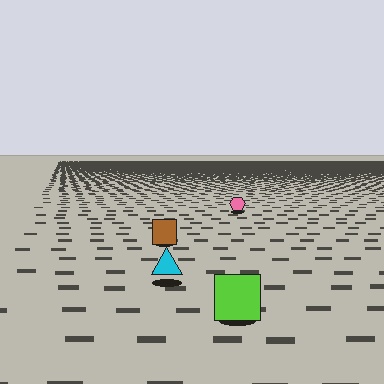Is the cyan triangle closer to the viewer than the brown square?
Yes. The cyan triangle is closer — you can tell from the texture gradient: the ground texture is coarser near it.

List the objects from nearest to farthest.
From nearest to farthest: the lime square, the cyan triangle, the brown square, the pink hexagon.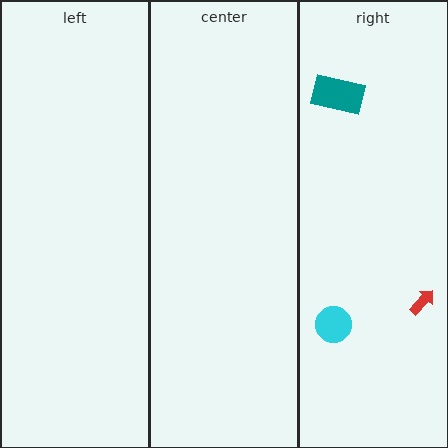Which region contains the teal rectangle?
The right region.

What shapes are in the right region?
The red arrow, the cyan circle, the teal rectangle.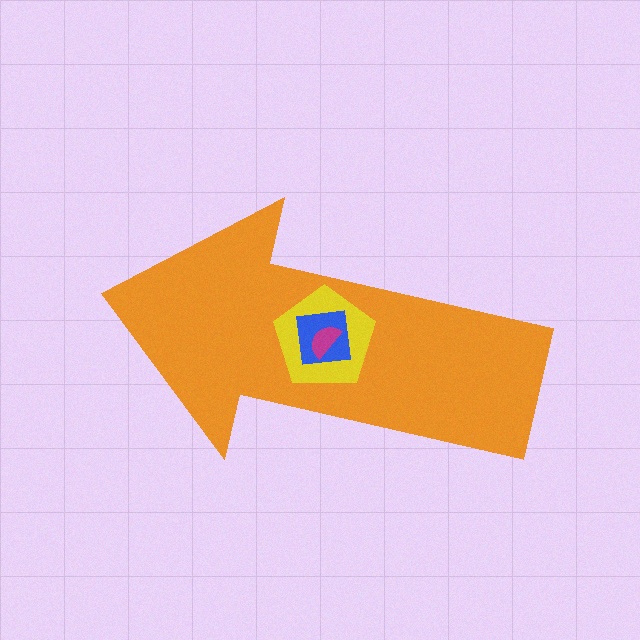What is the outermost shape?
The orange arrow.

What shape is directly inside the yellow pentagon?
The blue square.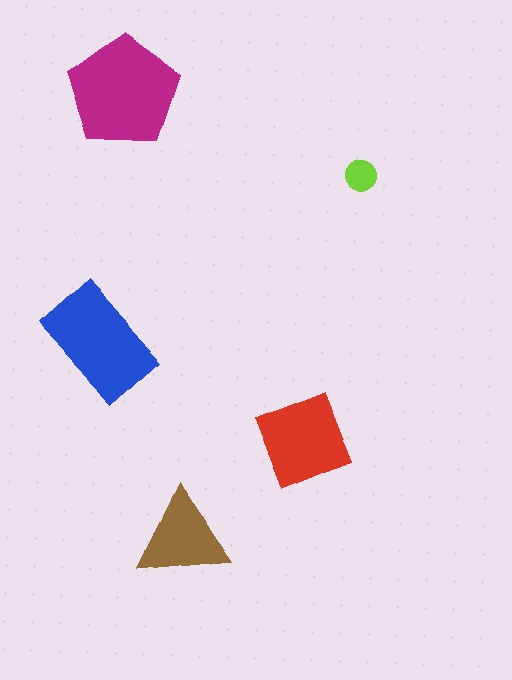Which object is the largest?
The magenta pentagon.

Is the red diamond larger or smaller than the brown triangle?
Larger.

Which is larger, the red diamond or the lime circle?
The red diamond.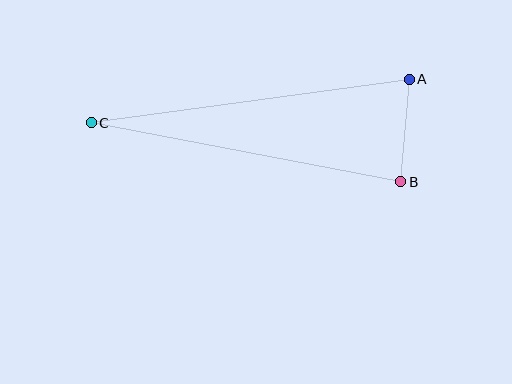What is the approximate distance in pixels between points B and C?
The distance between B and C is approximately 315 pixels.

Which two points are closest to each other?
Points A and B are closest to each other.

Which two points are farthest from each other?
Points A and C are farthest from each other.